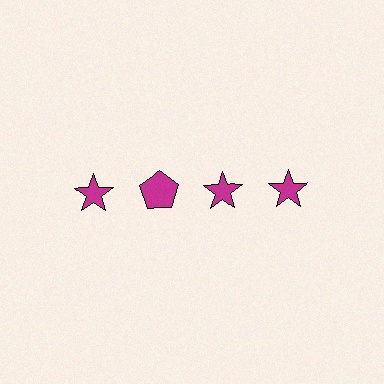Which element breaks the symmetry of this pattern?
The magenta pentagon in the top row, second from left column breaks the symmetry. All other shapes are magenta stars.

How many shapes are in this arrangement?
There are 4 shapes arranged in a grid pattern.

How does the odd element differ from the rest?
It has a different shape: pentagon instead of star.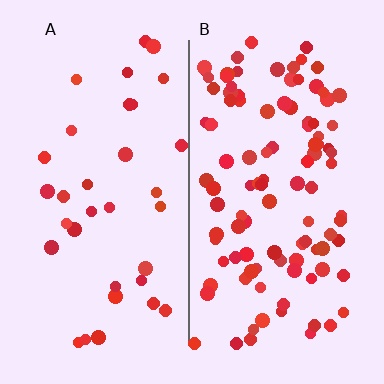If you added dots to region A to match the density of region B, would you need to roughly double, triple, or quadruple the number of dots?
Approximately triple.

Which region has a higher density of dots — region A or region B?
B (the right).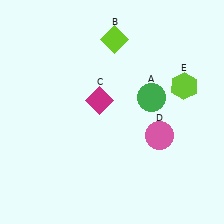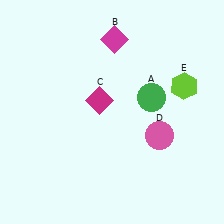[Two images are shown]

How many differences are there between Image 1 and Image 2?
There is 1 difference between the two images.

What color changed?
The diamond (B) changed from lime in Image 1 to magenta in Image 2.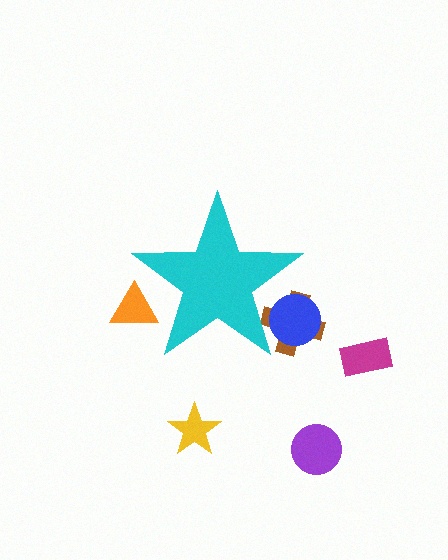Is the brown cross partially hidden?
Yes, the brown cross is partially hidden behind the cyan star.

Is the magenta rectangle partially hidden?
No, the magenta rectangle is fully visible.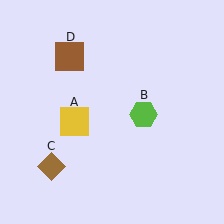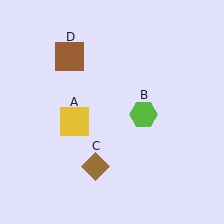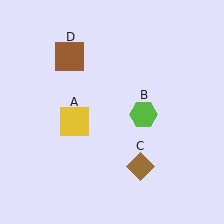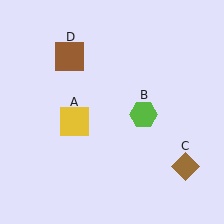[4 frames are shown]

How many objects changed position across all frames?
1 object changed position: brown diamond (object C).